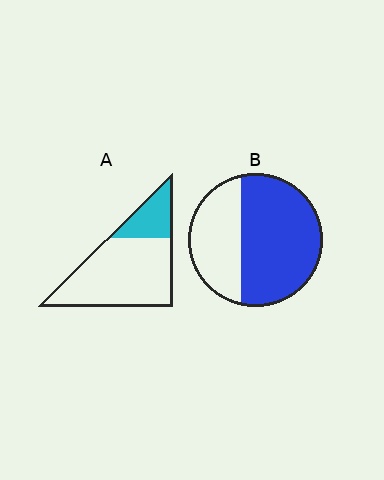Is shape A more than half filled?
No.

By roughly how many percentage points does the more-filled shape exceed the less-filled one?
By roughly 40 percentage points (B over A).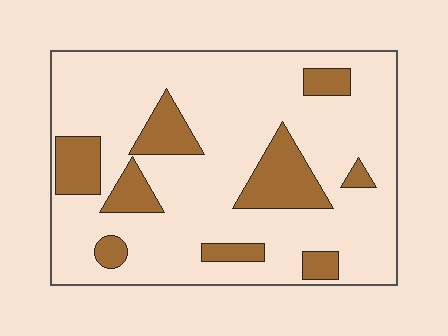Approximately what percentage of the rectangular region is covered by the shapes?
Approximately 20%.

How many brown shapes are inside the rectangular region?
9.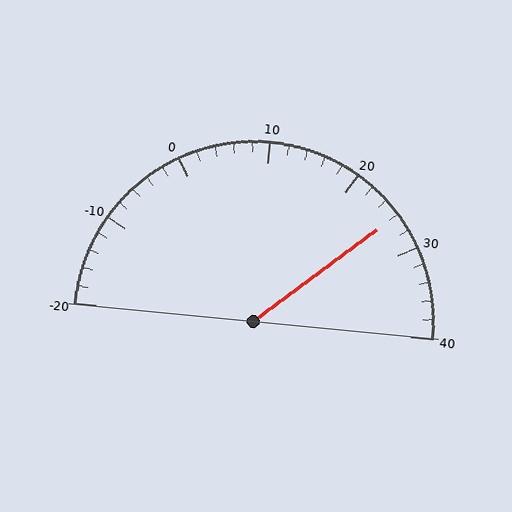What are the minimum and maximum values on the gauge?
The gauge ranges from -20 to 40.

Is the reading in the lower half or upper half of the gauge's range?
The reading is in the upper half of the range (-20 to 40).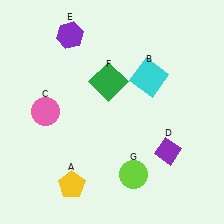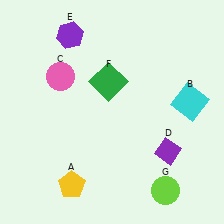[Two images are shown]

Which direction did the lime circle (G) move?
The lime circle (G) moved right.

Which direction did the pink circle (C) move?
The pink circle (C) moved up.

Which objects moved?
The objects that moved are: the cyan square (B), the pink circle (C), the lime circle (G).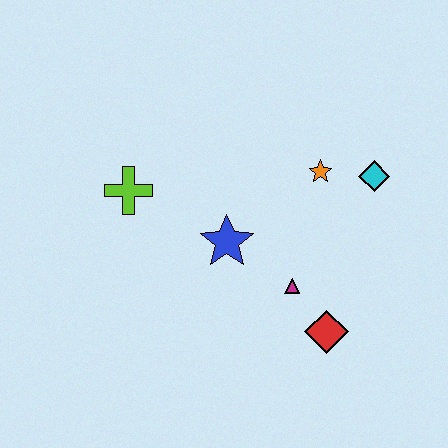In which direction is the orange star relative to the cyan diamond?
The orange star is to the left of the cyan diamond.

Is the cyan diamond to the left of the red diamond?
No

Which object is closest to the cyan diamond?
The orange star is closest to the cyan diamond.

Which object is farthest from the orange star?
The lime cross is farthest from the orange star.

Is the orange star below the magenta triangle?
No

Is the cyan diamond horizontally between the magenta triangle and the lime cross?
No